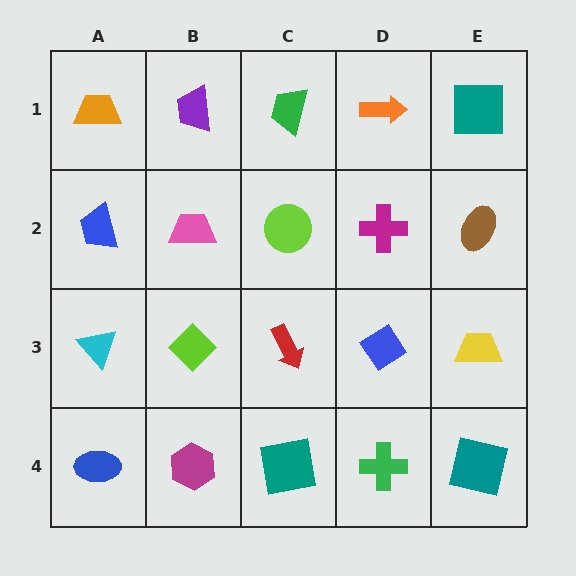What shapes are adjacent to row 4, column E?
A yellow trapezoid (row 3, column E), a green cross (row 4, column D).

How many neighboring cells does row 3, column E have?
3.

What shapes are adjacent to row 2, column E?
A teal square (row 1, column E), a yellow trapezoid (row 3, column E), a magenta cross (row 2, column D).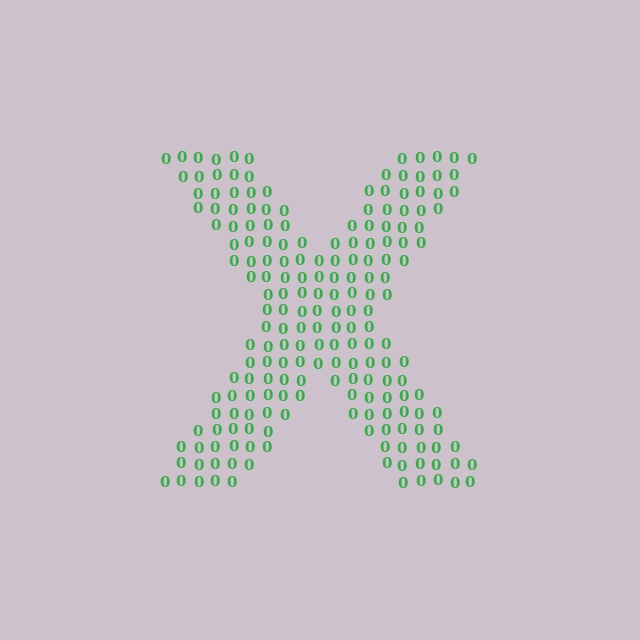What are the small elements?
The small elements are digit 0's.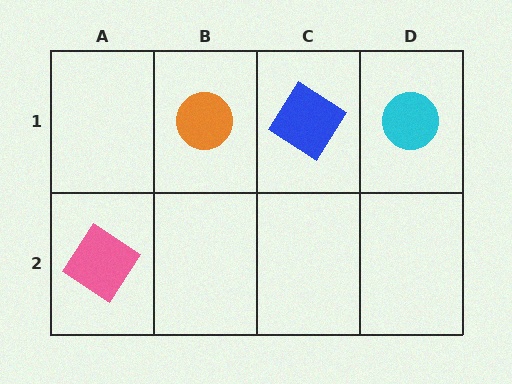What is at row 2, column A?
A pink diamond.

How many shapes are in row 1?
3 shapes.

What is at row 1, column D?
A cyan circle.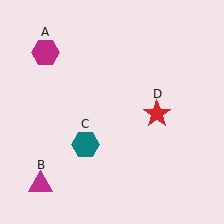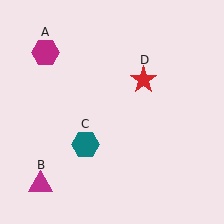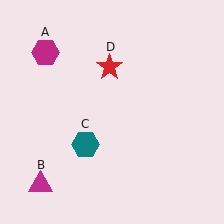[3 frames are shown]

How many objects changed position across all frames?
1 object changed position: red star (object D).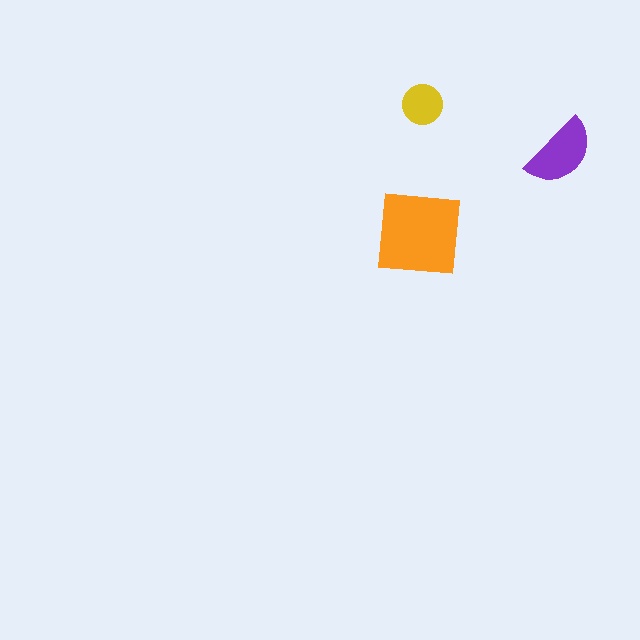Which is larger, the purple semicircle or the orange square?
The orange square.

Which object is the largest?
The orange square.